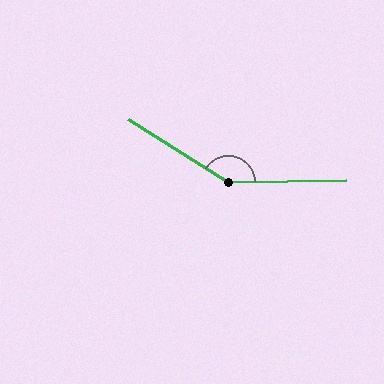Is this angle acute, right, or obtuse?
It is obtuse.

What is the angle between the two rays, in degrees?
Approximately 147 degrees.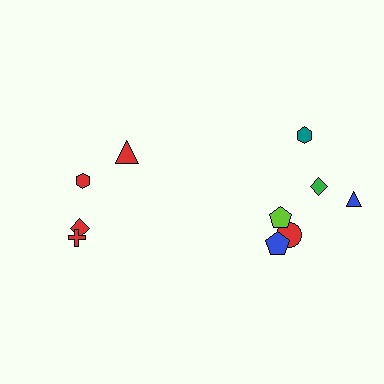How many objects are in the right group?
There are 6 objects.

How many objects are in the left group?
There are 4 objects.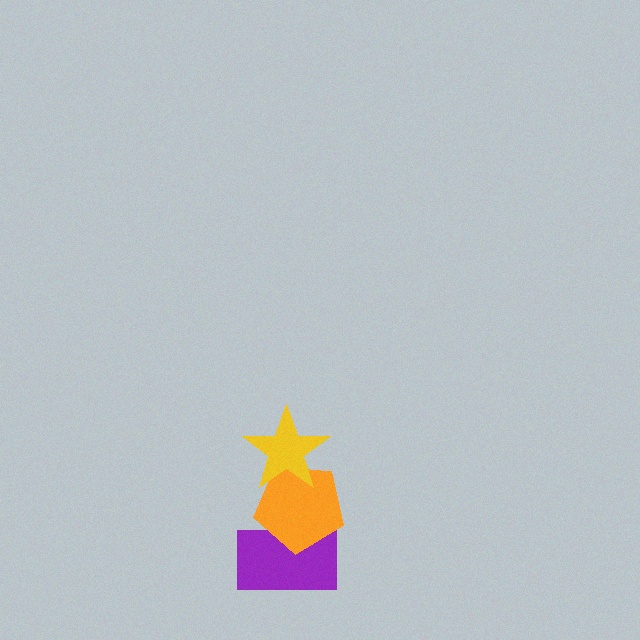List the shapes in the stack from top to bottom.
From top to bottom: the yellow star, the orange pentagon, the purple rectangle.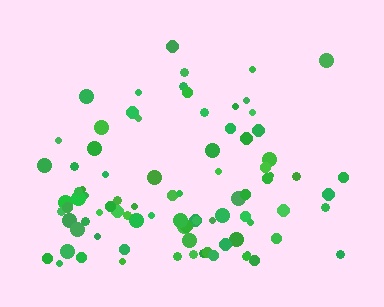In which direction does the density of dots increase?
From top to bottom, with the bottom side densest.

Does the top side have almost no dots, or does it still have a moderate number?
Still a moderate number, just noticeably fewer than the bottom.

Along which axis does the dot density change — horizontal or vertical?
Vertical.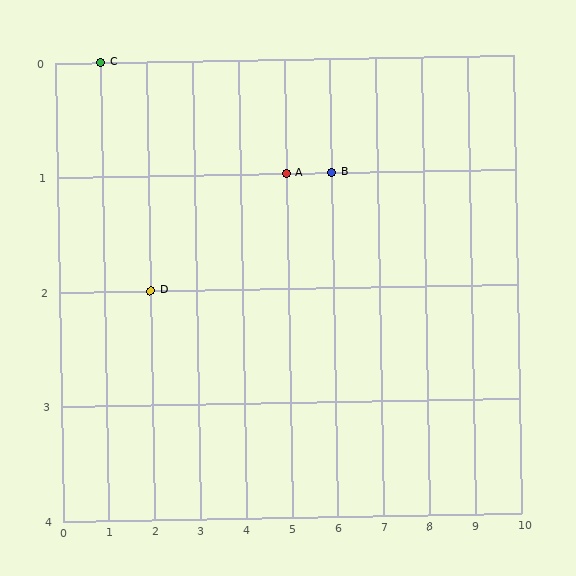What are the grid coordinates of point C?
Point C is at grid coordinates (1, 0).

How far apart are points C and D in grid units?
Points C and D are 1 column and 2 rows apart (about 2.2 grid units diagonally).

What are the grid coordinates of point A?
Point A is at grid coordinates (5, 1).